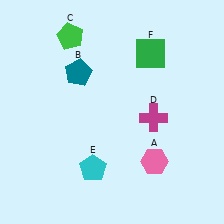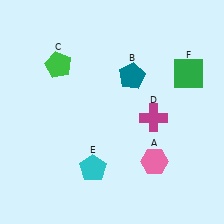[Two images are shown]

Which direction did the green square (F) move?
The green square (F) moved right.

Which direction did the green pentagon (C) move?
The green pentagon (C) moved down.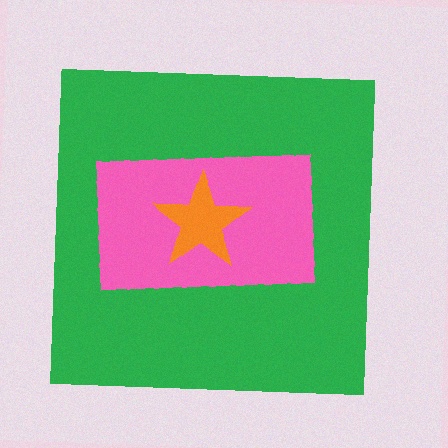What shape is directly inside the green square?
The pink rectangle.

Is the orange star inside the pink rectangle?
Yes.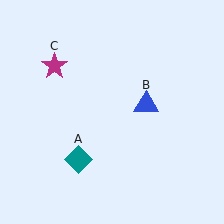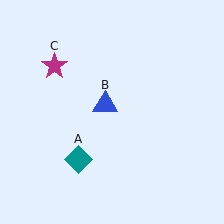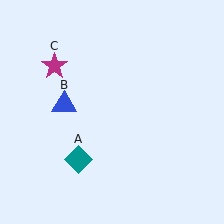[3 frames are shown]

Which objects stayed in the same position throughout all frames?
Teal diamond (object A) and magenta star (object C) remained stationary.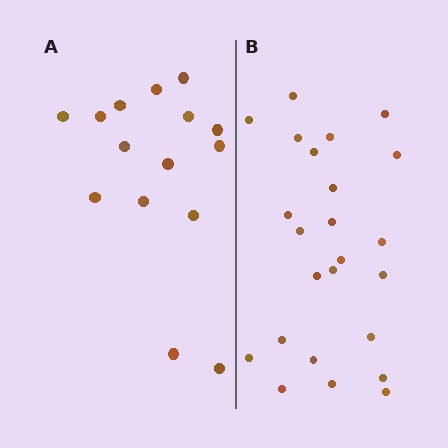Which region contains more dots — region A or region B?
Region B (the right region) has more dots.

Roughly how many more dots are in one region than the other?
Region B has roughly 8 or so more dots than region A.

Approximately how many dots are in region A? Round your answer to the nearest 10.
About 20 dots. (The exact count is 15, which rounds to 20.)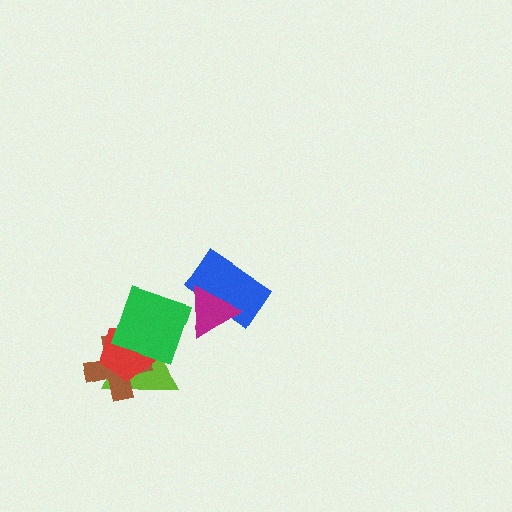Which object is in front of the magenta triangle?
The green diamond is in front of the magenta triangle.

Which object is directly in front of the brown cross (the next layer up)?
The red pentagon is directly in front of the brown cross.